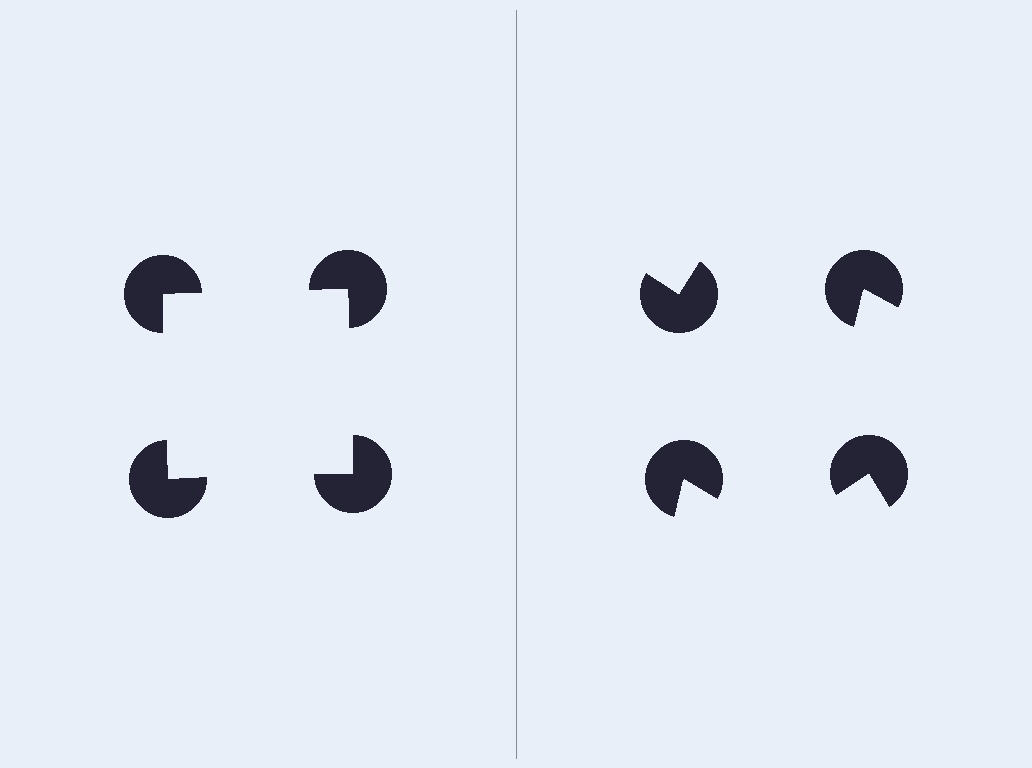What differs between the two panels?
The pac-man discs are positioned identically on both sides; only the wedge orientations differ. On the left they align to a square; on the right they are misaligned.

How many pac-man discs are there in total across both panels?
8 — 4 on each side.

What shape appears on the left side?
An illusory square.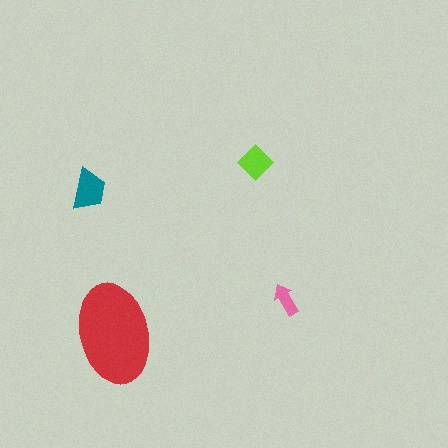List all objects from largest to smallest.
The red ellipse, the teal trapezoid, the lime diamond, the pink arrow.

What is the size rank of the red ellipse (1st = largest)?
1st.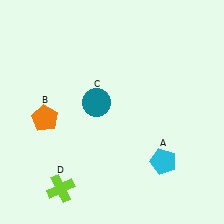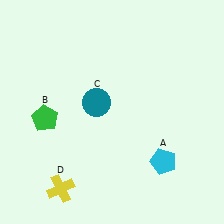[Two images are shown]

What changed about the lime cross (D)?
In Image 1, D is lime. In Image 2, it changed to yellow.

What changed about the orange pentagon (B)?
In Image 1, B is orange. In Image 2, it changed to green.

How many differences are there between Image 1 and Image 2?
There are 2 differences between the two images.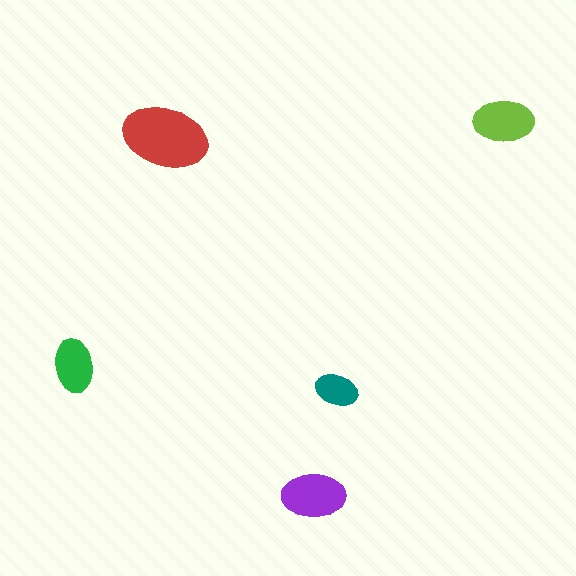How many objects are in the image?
There are 5 objects in the image.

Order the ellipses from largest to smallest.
the red one, the purple one, the lime one, the green one, the teal one.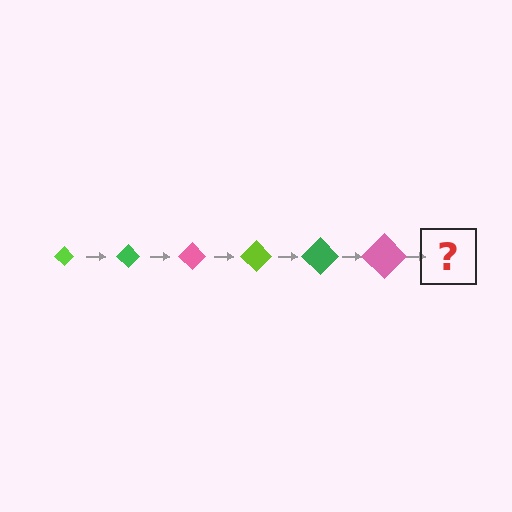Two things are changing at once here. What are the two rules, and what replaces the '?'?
The two rules are that the diamond grows larger each step and the color cycles through lime, green, and pink. The '?' should be a lime diamond, larger than the previous one.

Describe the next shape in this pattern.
It should be a lime diamond, larger than the previous one.